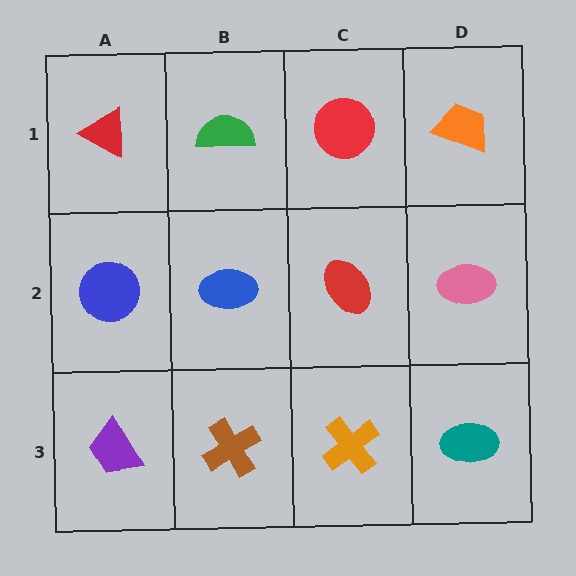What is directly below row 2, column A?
A purple trapezoid.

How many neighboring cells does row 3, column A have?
2.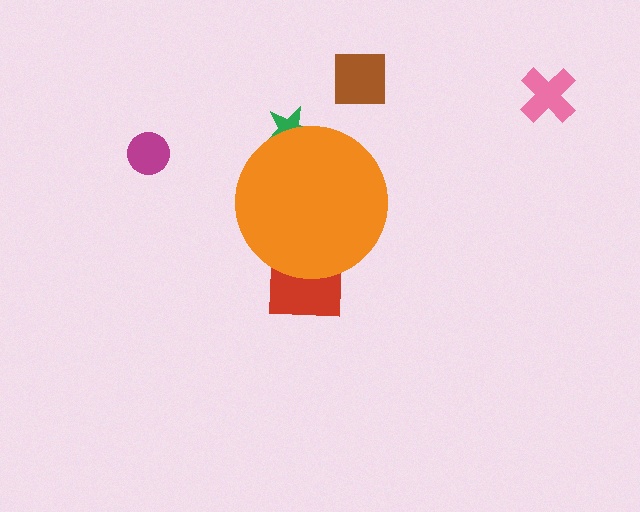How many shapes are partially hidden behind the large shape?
2 shapes are partially hidden.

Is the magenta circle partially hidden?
No, the magenta circle is fully visible.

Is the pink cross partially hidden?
No, the pink cross is fully visible.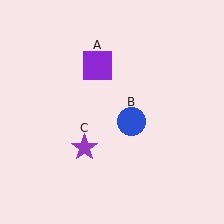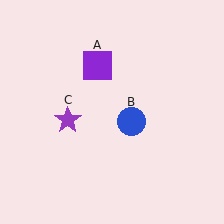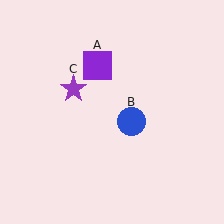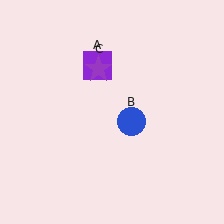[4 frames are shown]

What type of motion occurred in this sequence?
The purple star (object C) rotated clockwise around the center of the scene.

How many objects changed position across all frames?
1 object changed position: purple star (object C).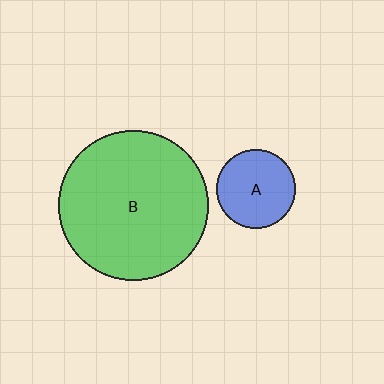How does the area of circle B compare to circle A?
Approximately 3.6 times.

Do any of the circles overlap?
No, none of the circles overlap.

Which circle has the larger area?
Circle B (green).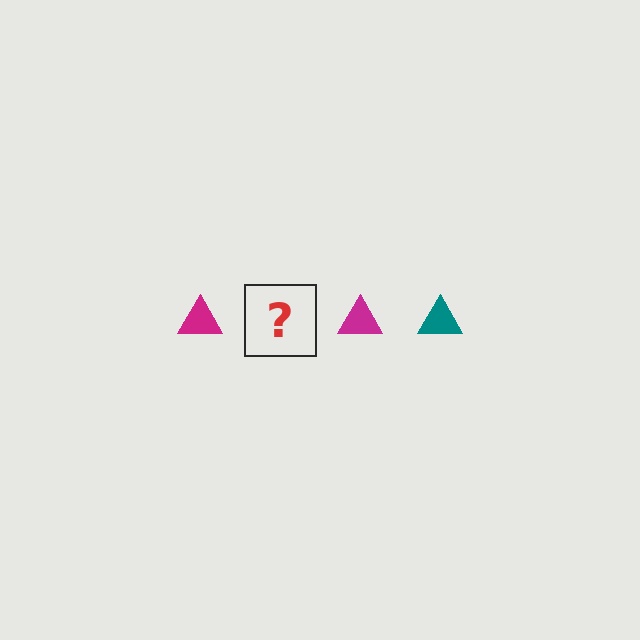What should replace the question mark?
The question mark should be replaced with a teal triangle.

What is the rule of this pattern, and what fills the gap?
The rule is that the pattern cycles through magenta, teal triangles. The gap should be filled with a teal triangle.